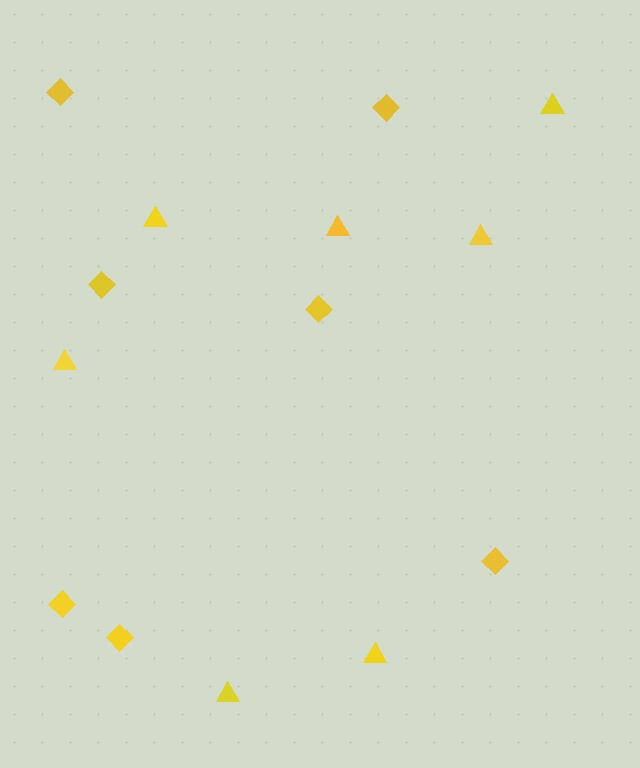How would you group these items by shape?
There are 2 groups: one group of triangles (7) and one group of diamonds (7).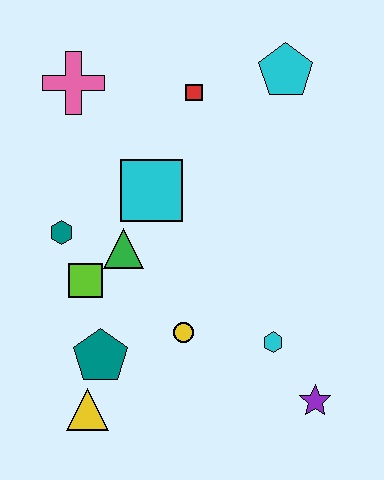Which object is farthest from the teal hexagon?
The purple star is farthest from the teal hexagon.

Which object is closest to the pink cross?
The red square is closest to the pink cross.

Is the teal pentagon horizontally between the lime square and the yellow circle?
Yes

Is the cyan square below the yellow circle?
No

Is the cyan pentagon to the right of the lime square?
Yes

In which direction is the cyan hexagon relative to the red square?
The cyan hexagon is below the red square.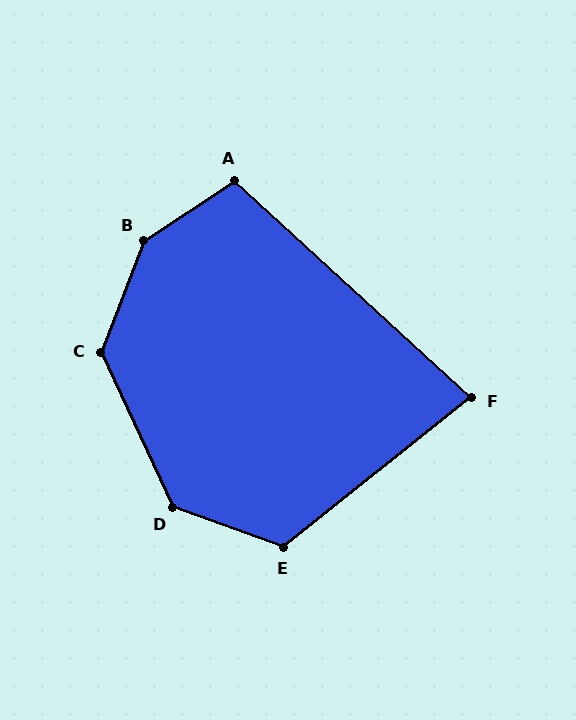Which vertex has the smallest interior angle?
F, at approximately 81 degrees.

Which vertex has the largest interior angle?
B, at approximately 144 degrees.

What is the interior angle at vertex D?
Approximately 135 degrees (obtuse).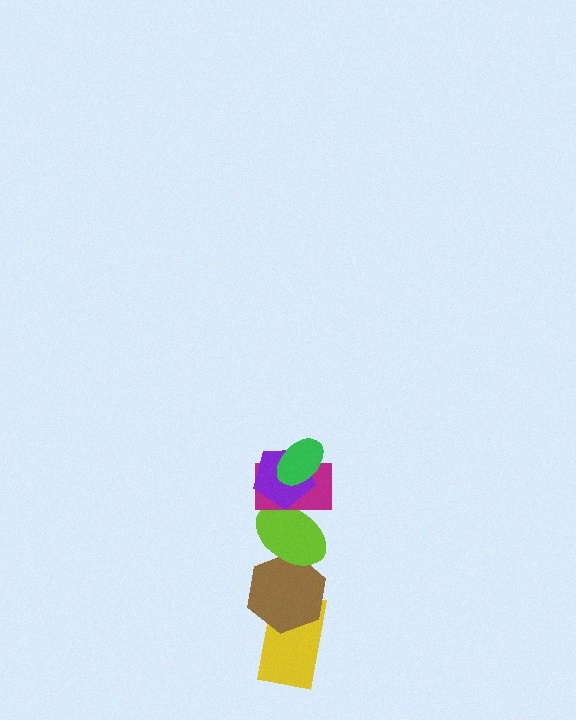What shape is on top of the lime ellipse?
The magenta rectangle is on top of the lime ellipse.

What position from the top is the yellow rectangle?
The yellow rectangle is 6th from the top.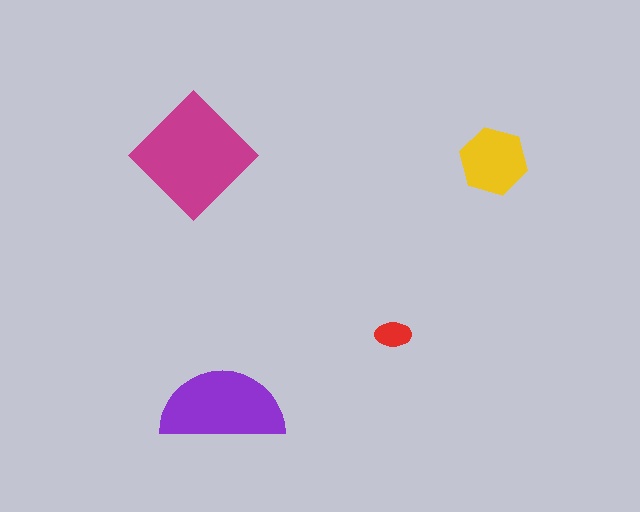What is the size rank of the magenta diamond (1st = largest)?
1st.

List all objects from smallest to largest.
The red ellipse, the yellow hexagon, the purple semicircle, the magenta diamond.